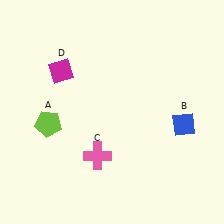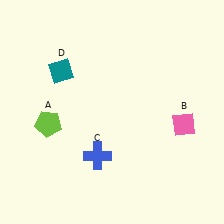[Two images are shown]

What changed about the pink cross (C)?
In Image 1, C is pink. In Image 2, it changed to blue.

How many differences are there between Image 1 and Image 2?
There are 3 differences between the two images.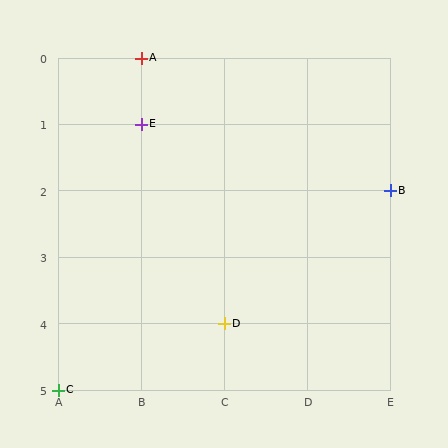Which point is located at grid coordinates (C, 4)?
Point D is at (C, 4).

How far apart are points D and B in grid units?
Points D and B are 2 columns and 2 rows apart (about 2.8 grid units diagonally).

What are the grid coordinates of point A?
Point A is at grid coordinates (B, 0).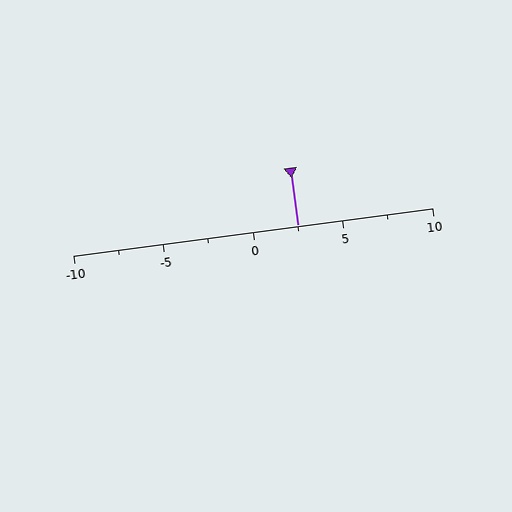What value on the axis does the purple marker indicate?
The marker indicates approximately 2.5.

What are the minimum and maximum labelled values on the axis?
The axis runs from -10 to 10.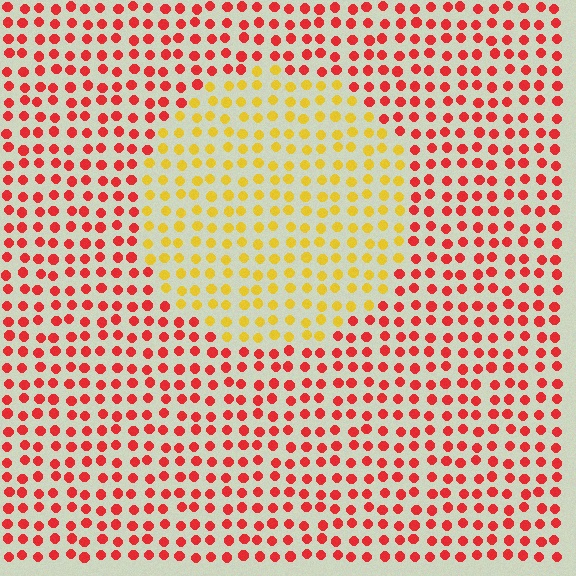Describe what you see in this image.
The image is filled with small red elements in a uniform arrangement. A circle-shaped region is visible where the elements are tinted to a slightly different hue, forming a subtle color boundary.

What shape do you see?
I see a circle.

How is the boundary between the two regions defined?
The boundary is defined purely by a slight shift in hue (about 53 degrees). Spacing, size, and orientation are identical on both sides.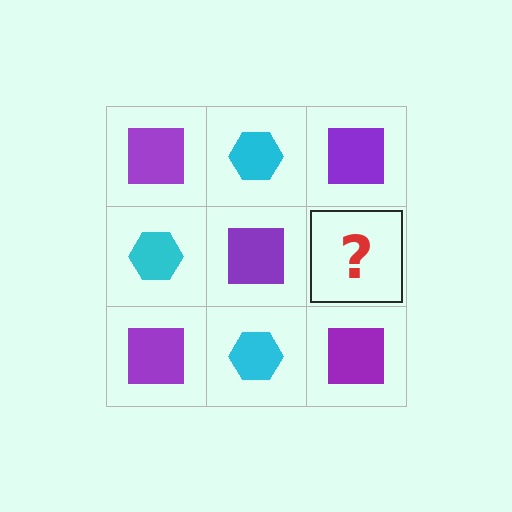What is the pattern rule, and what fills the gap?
The rule is that it alternates purple square and cyan hexagon in a checkerboard pattern. The gap should be filled with a cyan hexagon.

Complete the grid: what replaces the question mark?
The question mark should be replaced with a cyan hexagon.